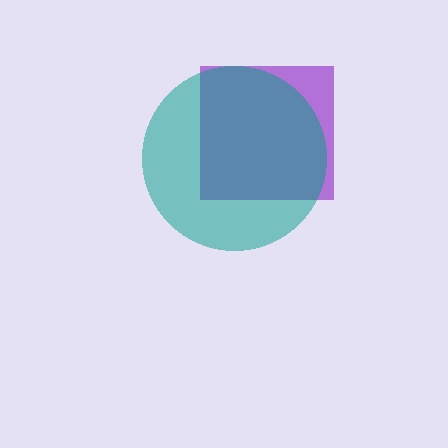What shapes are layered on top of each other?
The layered shapes are: a purple square, a teal circle.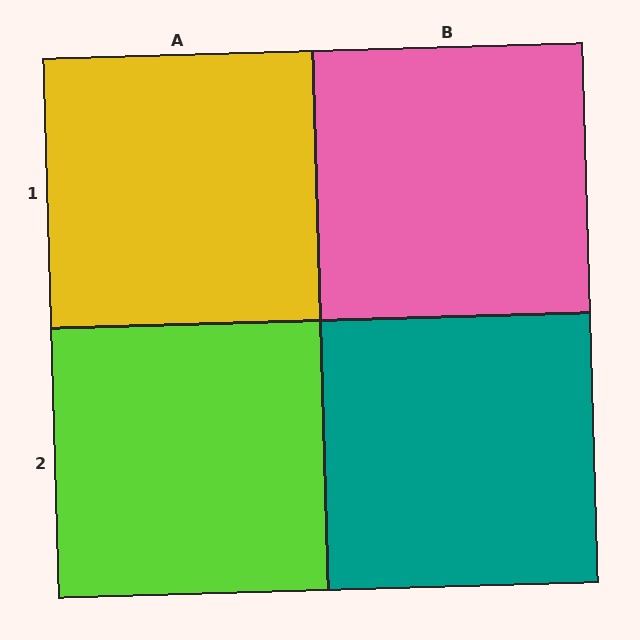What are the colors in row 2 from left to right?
Lime, teal.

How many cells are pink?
1 cell is pink.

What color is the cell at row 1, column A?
Yellow.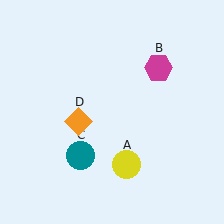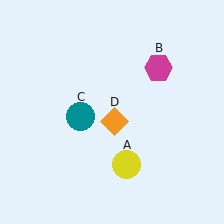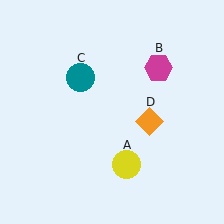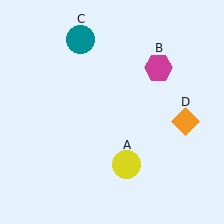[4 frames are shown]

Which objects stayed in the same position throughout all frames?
Yellow circle (object A) and magenta hexagon (object B) remained stationary.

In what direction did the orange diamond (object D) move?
The orange diamond (object D) moved right.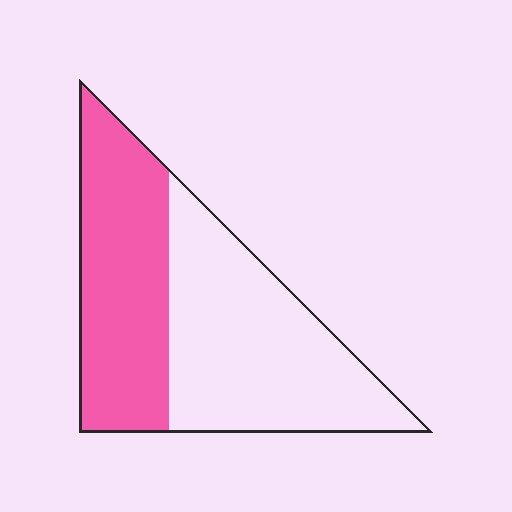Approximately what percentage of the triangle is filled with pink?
Approximately 45%.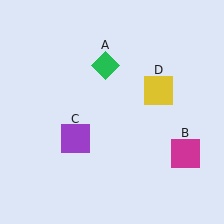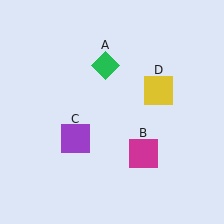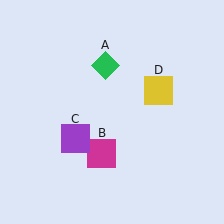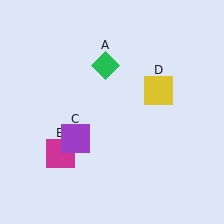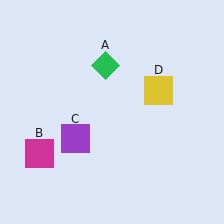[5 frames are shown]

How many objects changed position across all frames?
1 object changed position: magenta square (object B).